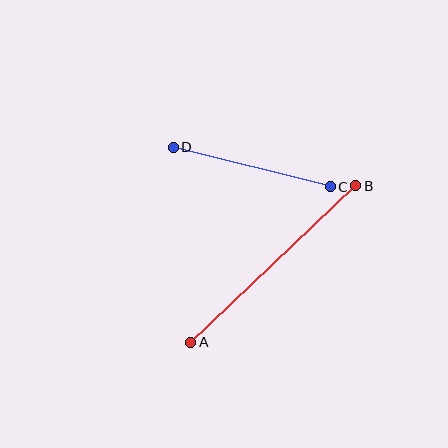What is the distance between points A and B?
The distance is approximately 227 pixels.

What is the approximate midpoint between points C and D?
The midpoint is at approximately (252, 167) pixels.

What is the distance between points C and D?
The distance is approximately 162 pixels.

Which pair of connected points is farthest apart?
Points A and B are farthest apart.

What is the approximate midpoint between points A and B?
The midpoint is at approximately (273, 264) pixels.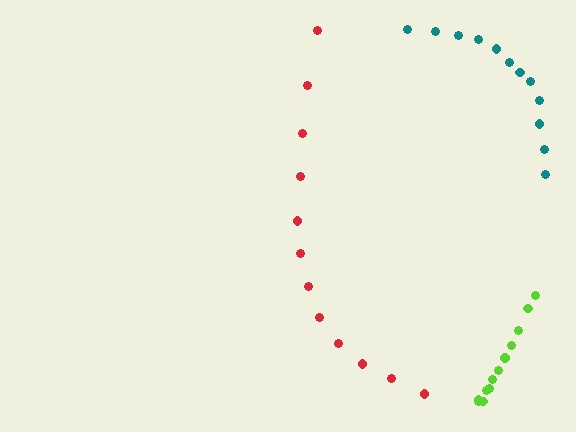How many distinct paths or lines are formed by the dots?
There are 3 distinct paths.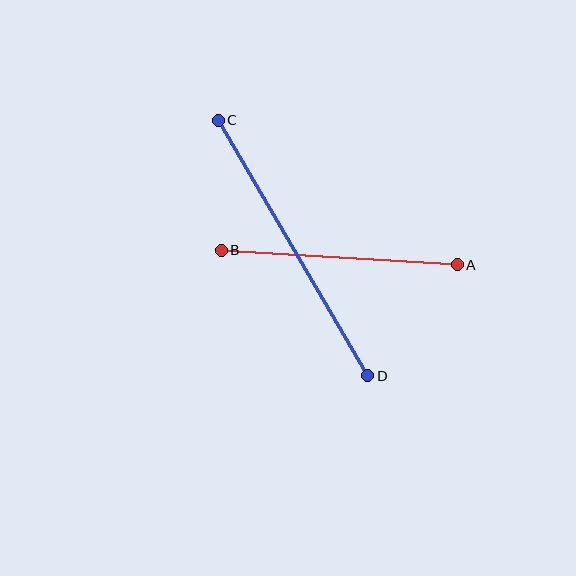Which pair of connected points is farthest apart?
Points C and D are farthest apart.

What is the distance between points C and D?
The distance is approximately 296 pixels.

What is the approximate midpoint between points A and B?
The midpoint is at approximately (339, 258) pixels.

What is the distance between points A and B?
The distance is approximately 236 pixels.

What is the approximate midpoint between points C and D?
The midpoint is at approximately (293, 248) pixels.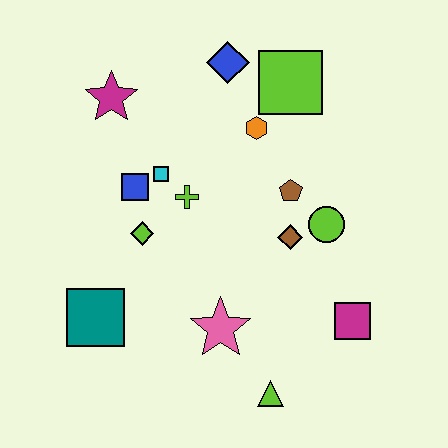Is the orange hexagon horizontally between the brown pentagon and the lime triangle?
No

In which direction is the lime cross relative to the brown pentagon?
The lime cross is to the left of the brown pentagon.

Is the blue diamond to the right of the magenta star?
Yes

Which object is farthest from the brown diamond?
The magenta star is farthest from the brown diamond.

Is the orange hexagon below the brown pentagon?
No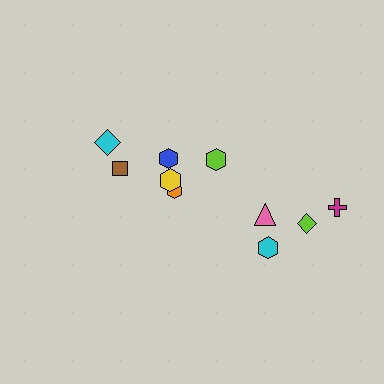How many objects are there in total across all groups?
There are 10 objects.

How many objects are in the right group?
There are 6 objects.